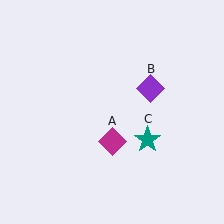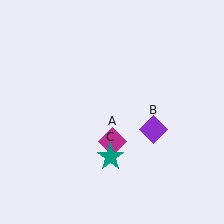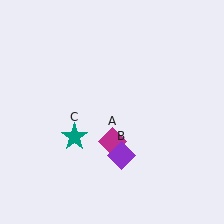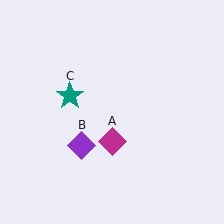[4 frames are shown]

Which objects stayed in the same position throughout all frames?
Magenta diamond (object A) remained stationary.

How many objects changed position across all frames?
2 objects changed position: purple diamond (object B), teal star (object C).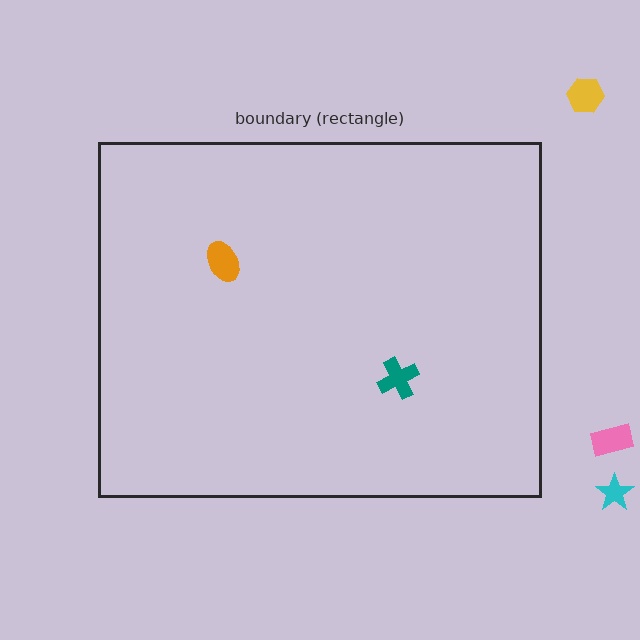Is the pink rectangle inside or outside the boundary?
Outside.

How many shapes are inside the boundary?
2 inside, 3 outside.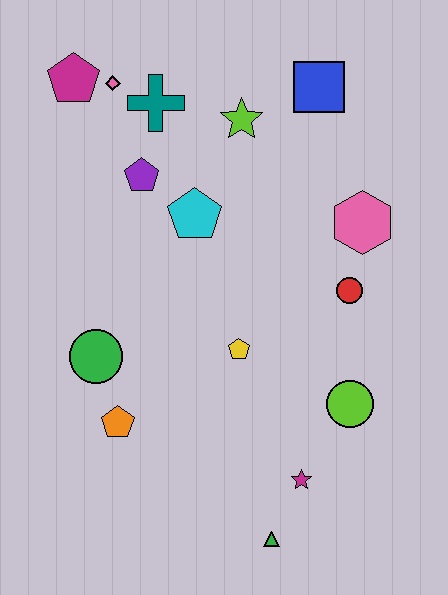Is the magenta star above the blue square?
No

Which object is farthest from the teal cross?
The green triangle is farthest from the teal cross.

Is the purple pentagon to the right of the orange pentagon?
Yes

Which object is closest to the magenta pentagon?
The pink diamond is closest to the magenta pentagon.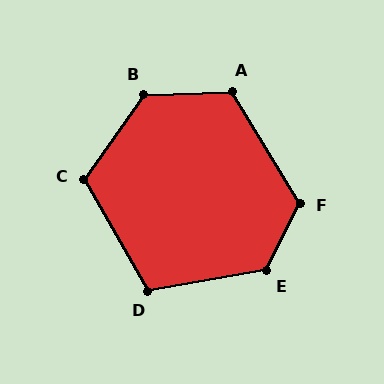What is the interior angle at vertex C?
Approximately 116 degrees (obtuse).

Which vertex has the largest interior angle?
B, at approximately 127 degrees.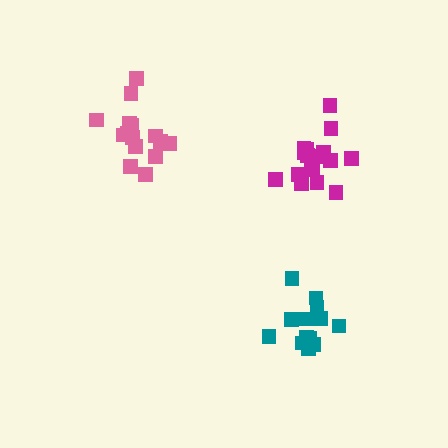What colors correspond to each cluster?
The clusters are colored: magenta, teal, pink.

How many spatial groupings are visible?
There are 3 spatial groupings.